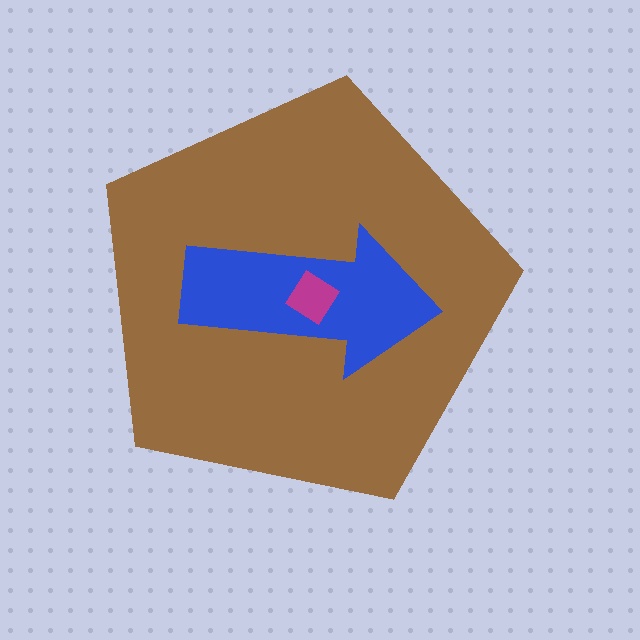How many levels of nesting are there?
3.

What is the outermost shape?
The brown pentagon.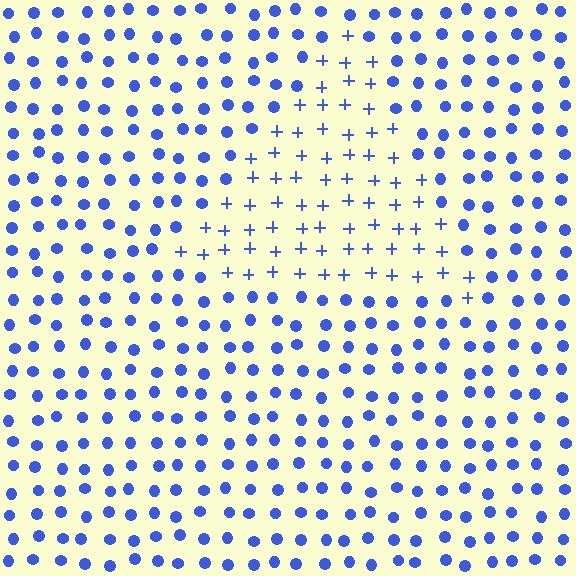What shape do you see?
I see a triangle.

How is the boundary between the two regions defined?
The boundary is defined by a change in element shape: plus signs inside vs. circles outside. All elements share the same color and spacing.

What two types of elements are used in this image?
The image uses plus signs inside the triangle region and circles outside it.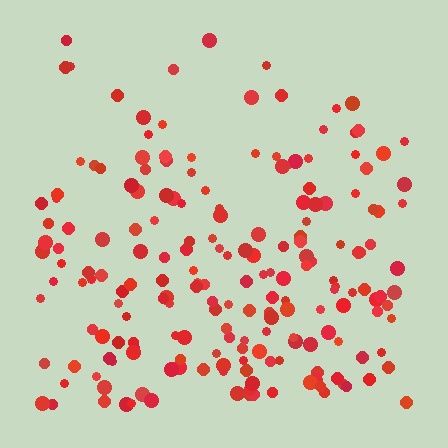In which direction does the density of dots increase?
From top to bottom, with the bottom side densest.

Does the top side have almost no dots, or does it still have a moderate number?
Still a moderate number, just noticeably fewer than the bottom.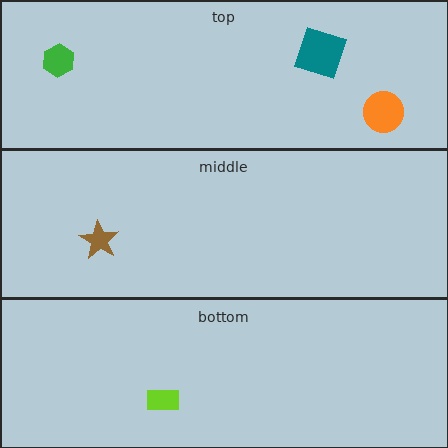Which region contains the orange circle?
The top region.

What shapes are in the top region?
The green hexagon, the teal square, the orange circle.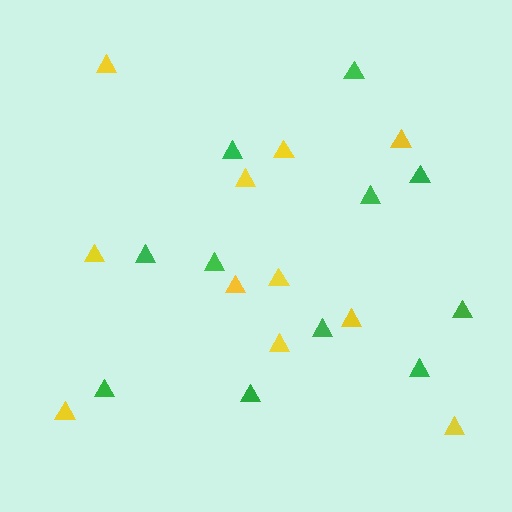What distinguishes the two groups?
There are 2 groups: one group of yellow triangles (11) and one group of green triangles (11).